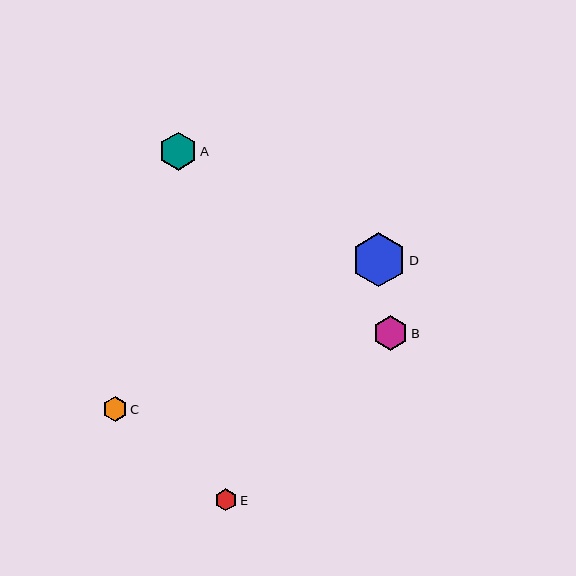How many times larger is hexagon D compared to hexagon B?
Hexagon D is approximately 1.6 times the size of hexagon B.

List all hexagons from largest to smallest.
From largest to smallest: D, A, B, C, E.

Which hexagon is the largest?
Hexagon D is the largest with a size of approximately 54 pixels.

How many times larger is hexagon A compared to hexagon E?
Hexagon A is approximately 1.7 times the size of hexagon E.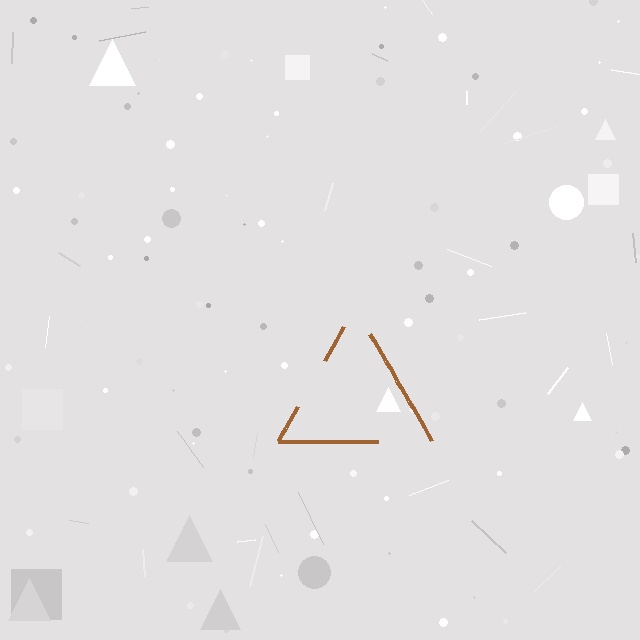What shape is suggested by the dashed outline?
The dashed outline suggests a triangle.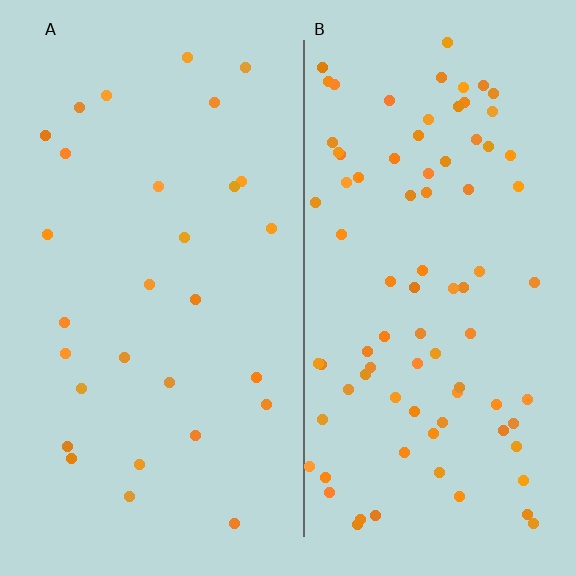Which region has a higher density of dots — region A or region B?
B (the right).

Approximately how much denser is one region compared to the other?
Approximately 3.0× — region B over region A.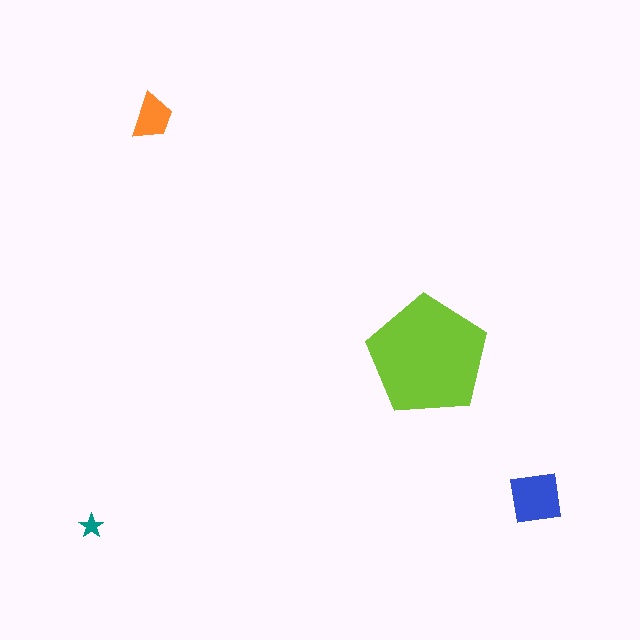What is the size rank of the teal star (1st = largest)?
4th.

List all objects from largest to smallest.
The lime pentagon, the blue square, the orange trapezoid, the teal star.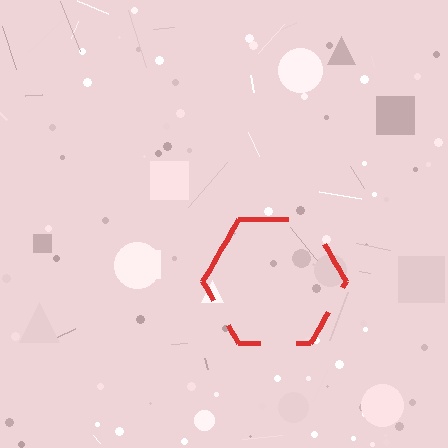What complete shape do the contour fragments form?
The contour fragments form a hexagon.